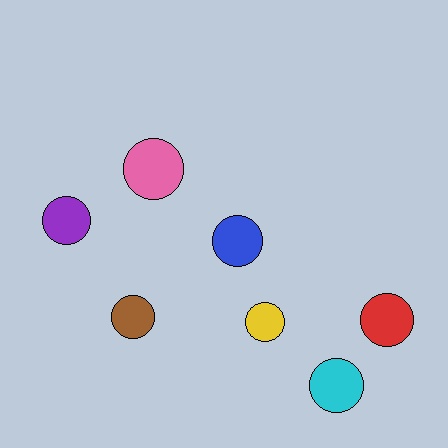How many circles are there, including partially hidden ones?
There are 7 circles.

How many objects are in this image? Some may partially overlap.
There are 7 objects.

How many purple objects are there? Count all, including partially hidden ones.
There is 1 purple object.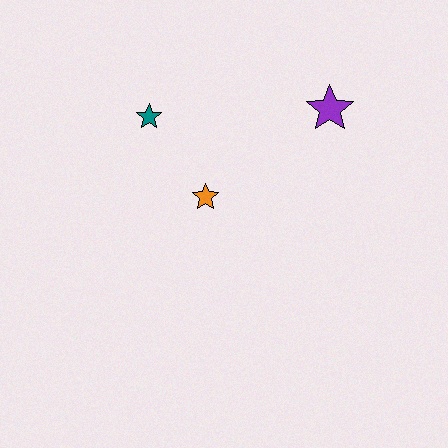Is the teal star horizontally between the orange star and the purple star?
No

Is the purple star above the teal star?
Yes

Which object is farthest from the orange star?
The purple star is farthest from the orange star.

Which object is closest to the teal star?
The orange star is closest to the teal star.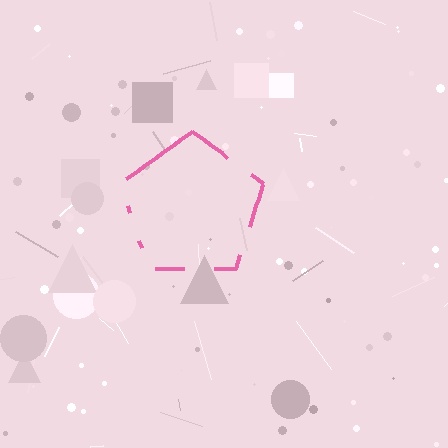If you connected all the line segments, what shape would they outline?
They would outline a pentagon.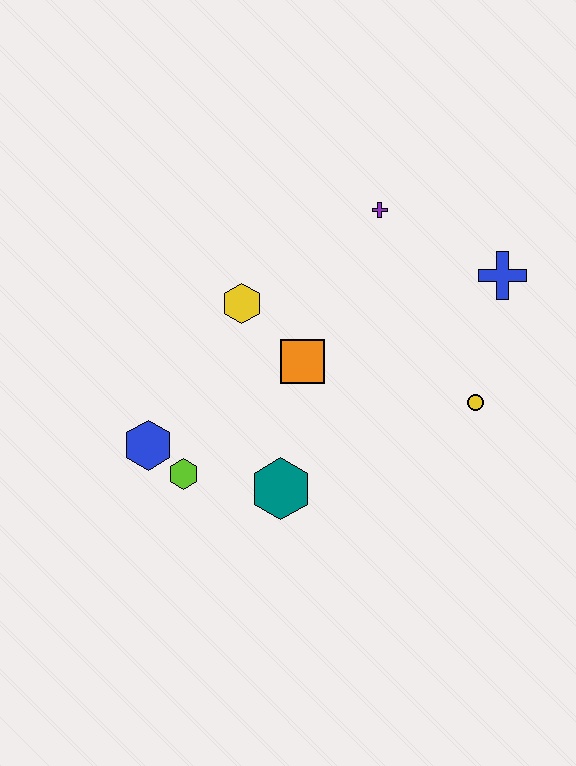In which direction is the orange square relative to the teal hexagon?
The orange square is above the teal hexagon.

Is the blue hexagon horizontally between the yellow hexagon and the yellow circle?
No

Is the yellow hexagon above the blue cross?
No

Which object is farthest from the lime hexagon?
The blue cross is farthest from the lime hexagon.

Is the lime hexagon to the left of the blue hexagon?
No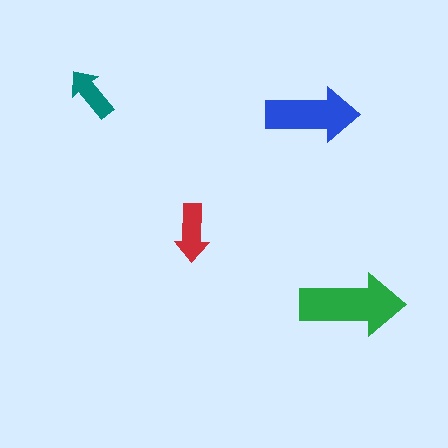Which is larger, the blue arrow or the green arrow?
The green one.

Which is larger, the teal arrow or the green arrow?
The green one.